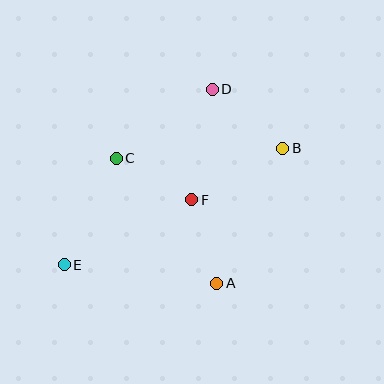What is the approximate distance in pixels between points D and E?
The distance between D and E is approximately 230 pixels.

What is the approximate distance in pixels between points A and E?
The distance between A and E is approximately 154 pixels.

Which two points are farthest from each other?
Points B and E are farthest from each other.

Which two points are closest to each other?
Points C and F are closest to each other.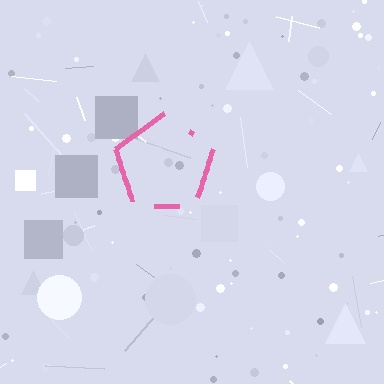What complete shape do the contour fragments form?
The contour fragments form a pentagon.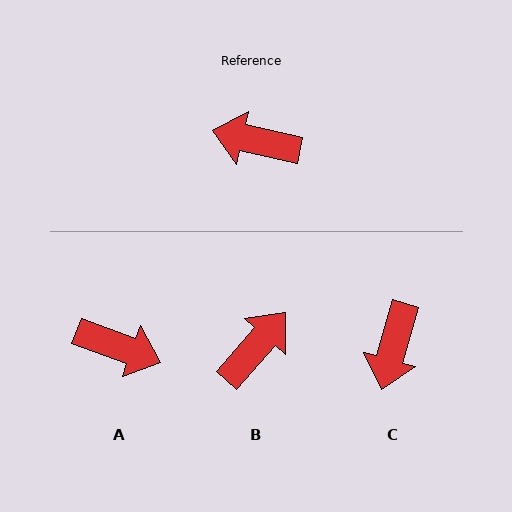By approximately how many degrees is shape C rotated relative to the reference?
Approximately 87 degrees counter-clockwise.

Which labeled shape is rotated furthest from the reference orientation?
A, about 172 degrees away.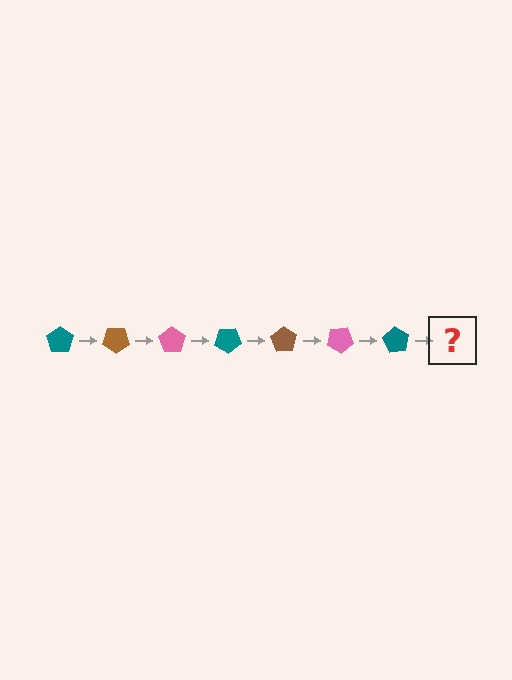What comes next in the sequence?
The next element should be a brown pentagon, rotated 245 degrees from the start.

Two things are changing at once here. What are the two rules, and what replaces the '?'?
The two rules are that it rotates 35 degrees each step and the color cycles through teal, brown, and pink. The '?' should be a brown pentagon, rotated 245 degrees from the start.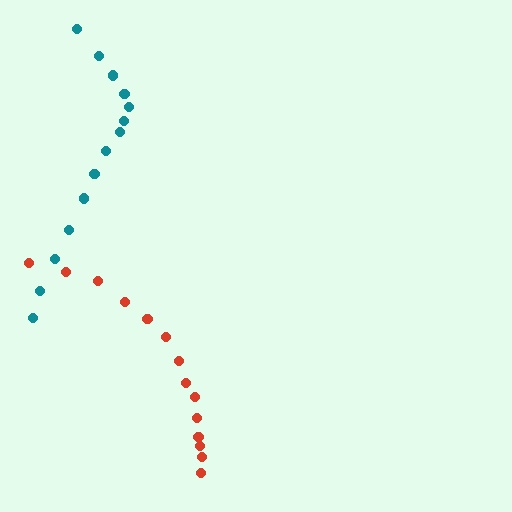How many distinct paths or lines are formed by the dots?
There are 2 distinct paths.